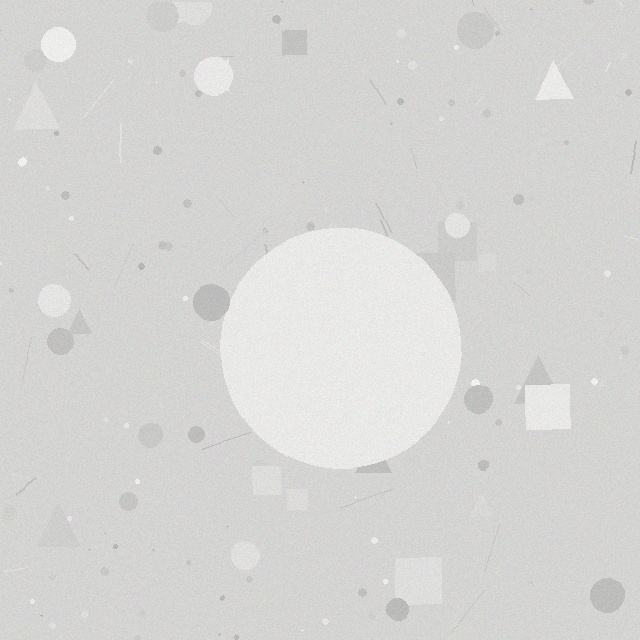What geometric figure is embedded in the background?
A circle is embedded in the background.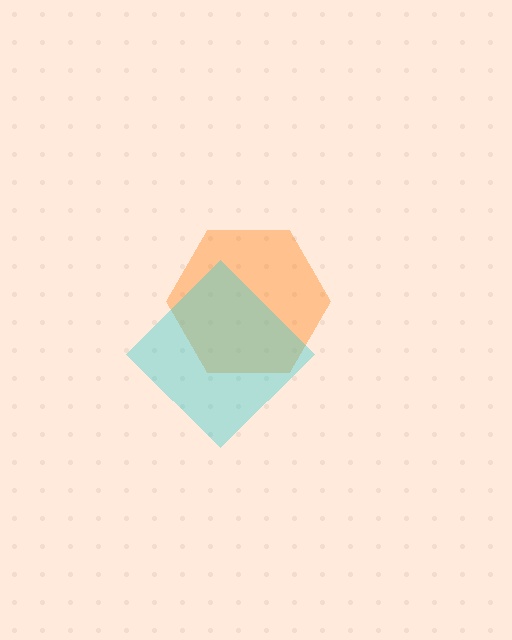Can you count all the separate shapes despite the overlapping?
Yes, there are 2 separate shapes.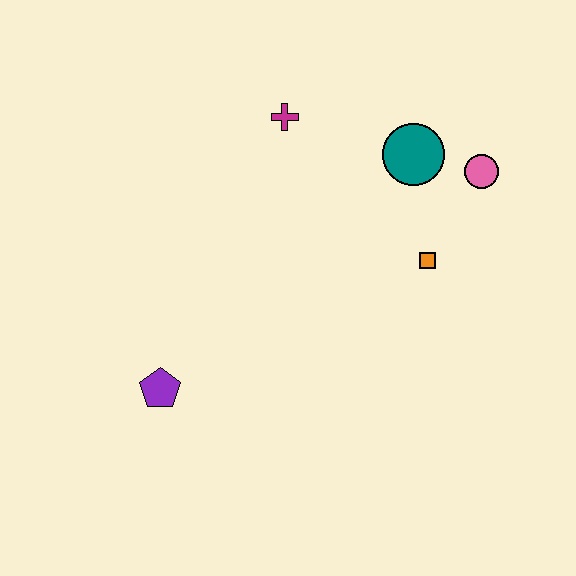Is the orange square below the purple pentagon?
No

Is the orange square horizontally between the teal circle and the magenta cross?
No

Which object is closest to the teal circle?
The pink circle is closest to the teal circle.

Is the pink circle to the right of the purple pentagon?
Yes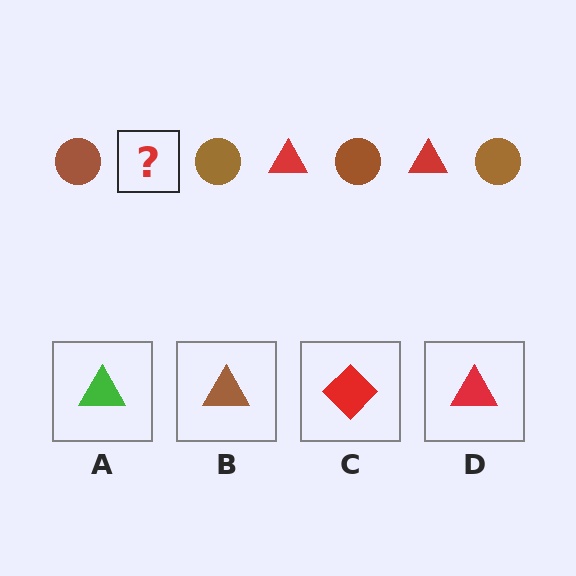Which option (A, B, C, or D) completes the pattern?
D.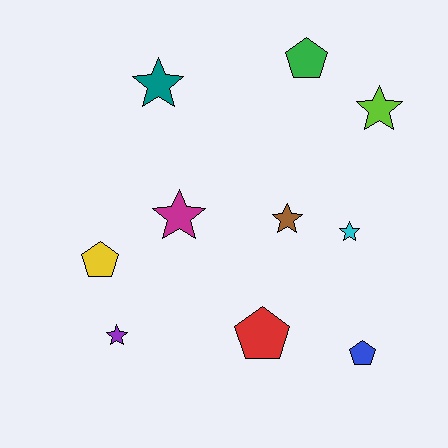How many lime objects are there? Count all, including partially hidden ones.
There is 1 lime object.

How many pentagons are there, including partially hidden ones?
There are 4 pentagons.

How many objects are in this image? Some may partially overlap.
There are 10 objects.